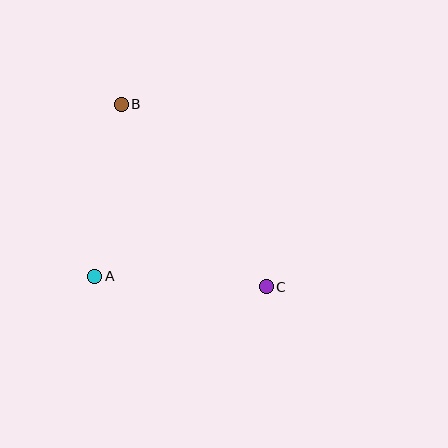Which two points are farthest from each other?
Points B and C are farthest from each other.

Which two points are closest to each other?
Points A and C are closest to each other.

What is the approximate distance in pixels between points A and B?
The distance between A and B is approximately 174 pixels.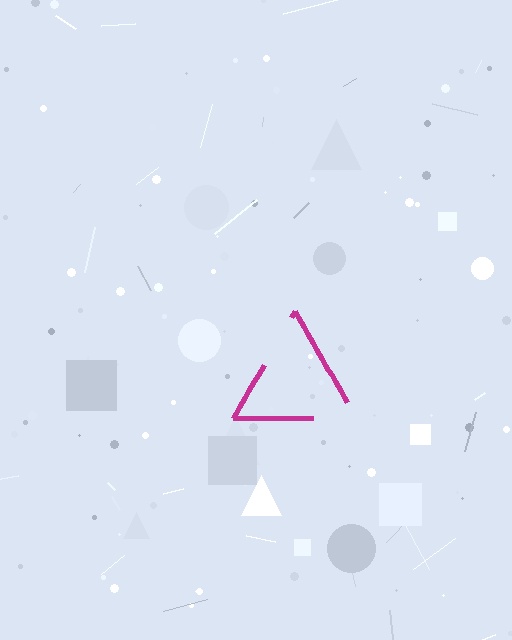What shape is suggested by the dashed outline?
The dashed outline suggests a triangle.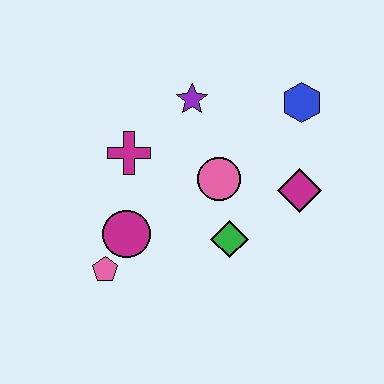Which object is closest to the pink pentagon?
The magenta circle is closest to the pink pentagon.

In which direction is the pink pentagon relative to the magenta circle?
The pink pentagon is below the magenta circle.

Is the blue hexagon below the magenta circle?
No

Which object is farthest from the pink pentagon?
The blue hexagon is farthest from the pink pentagon.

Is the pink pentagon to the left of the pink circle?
Yes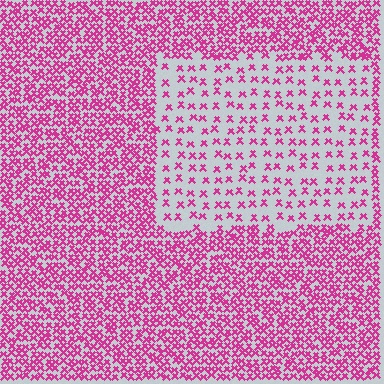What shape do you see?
I see a rectangle.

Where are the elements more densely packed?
The elements are more densely packed outside the rectangle boundary.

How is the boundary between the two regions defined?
The boundary is defined by a change in element density (approximately 2.8x ratio). All elements are the same color, size, and shape.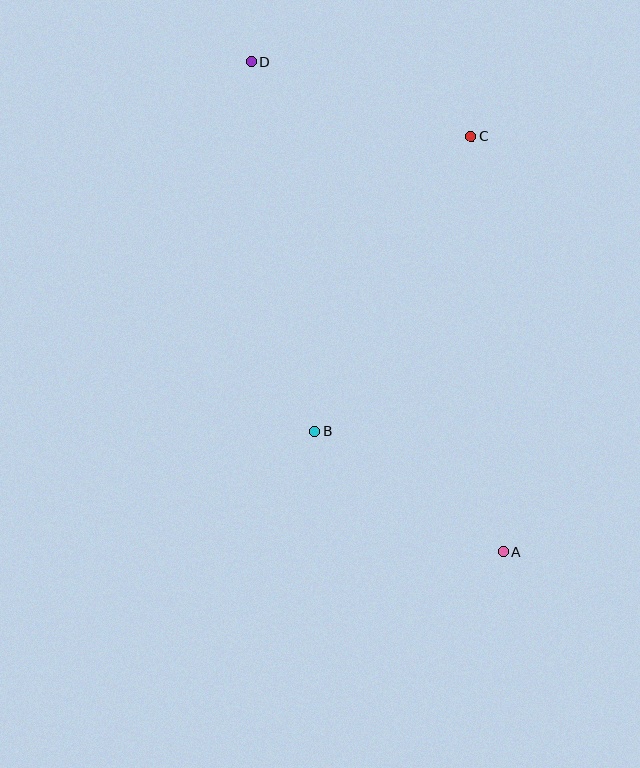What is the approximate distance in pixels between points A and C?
The distance between A and C is approximately 416 pixels.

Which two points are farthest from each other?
Points A and D are farthest from each other.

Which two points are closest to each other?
Points A and B are closest to each other.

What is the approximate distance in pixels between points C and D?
The distance between C and D is approximately 232 pixels.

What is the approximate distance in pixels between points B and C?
The distance between B and C is approximately 334 pixels.